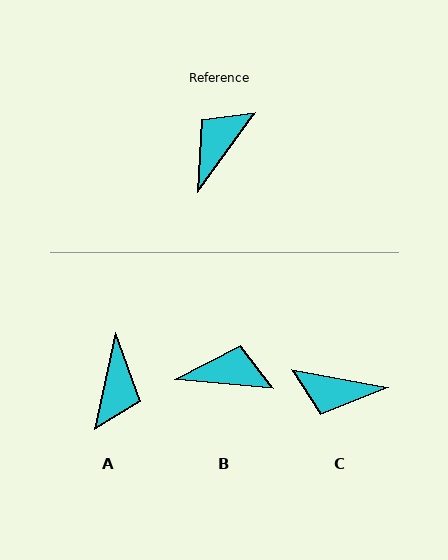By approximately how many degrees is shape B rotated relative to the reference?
Approximately 59 degrees clockwise.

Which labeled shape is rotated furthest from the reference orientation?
A, about 157 degrees away.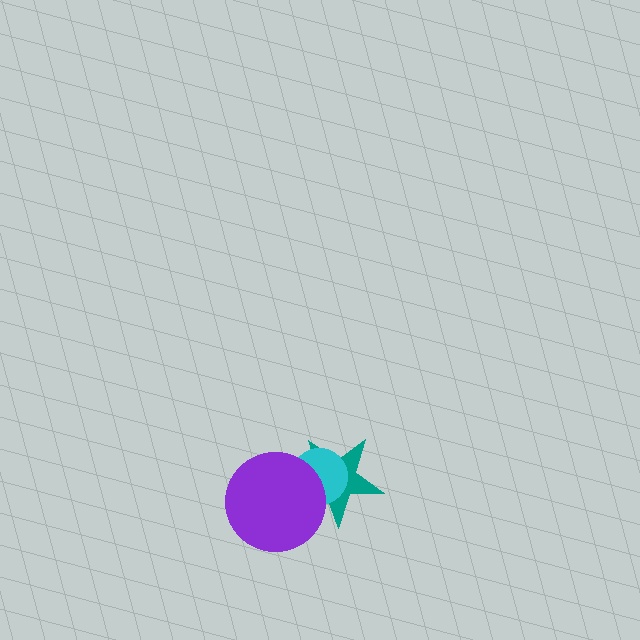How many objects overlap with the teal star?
2 objects overlap with the teal star.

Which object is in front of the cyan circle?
The purple circle is in front of the cyan circle.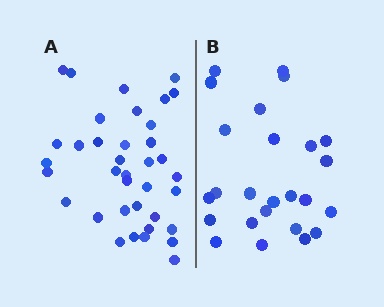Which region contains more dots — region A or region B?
Region A (the left region) has more dots.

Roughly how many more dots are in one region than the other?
Region A has roughly 12 or so more dots than region B.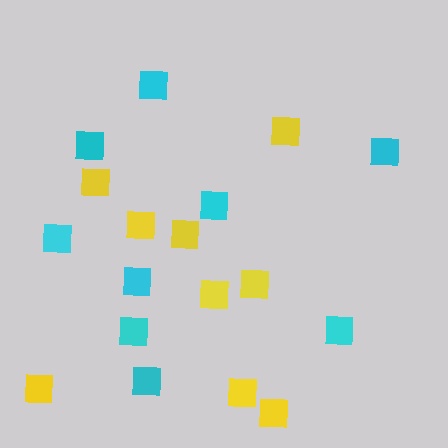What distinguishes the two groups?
There are 2 groups: one group of cyan squares (9) and one group of yellow squares (9).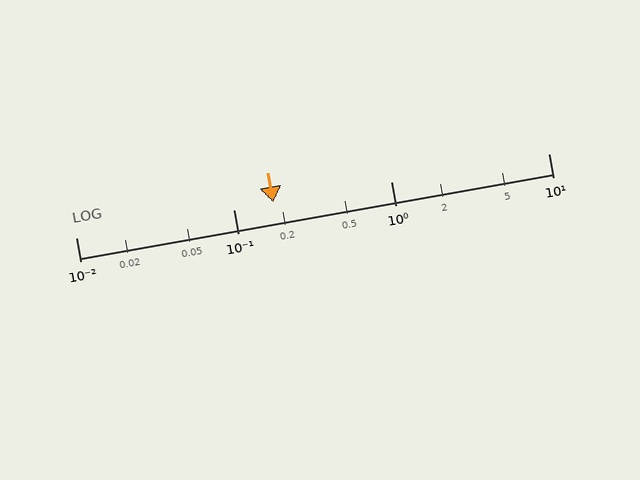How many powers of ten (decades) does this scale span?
The scale spans 3 decades, from 0.01 to 10.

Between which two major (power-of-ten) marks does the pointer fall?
The pointer is between 0.1 and 1.